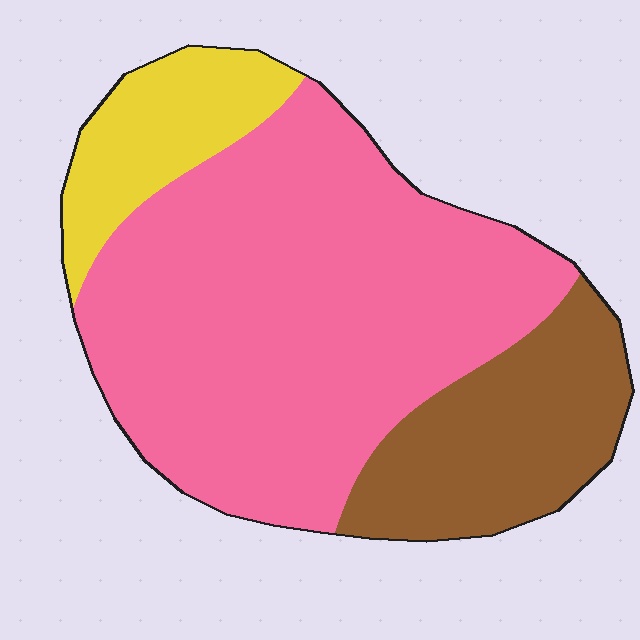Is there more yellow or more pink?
Pink.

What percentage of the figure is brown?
Brown covers roughly 20% of the figure.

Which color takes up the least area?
Yellow, at roughly 15%.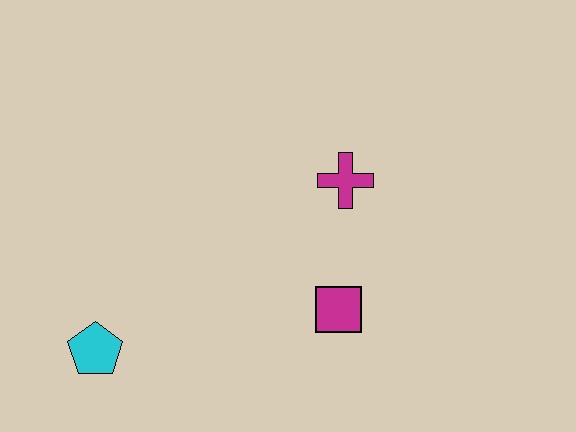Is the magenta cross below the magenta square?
No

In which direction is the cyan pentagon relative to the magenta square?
The cyan pentagon is to the left of the magenta square.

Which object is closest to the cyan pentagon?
The magenta square is closest to the cyan pentagon.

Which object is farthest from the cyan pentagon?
The magenta cross is farthest from the cyan pentagon.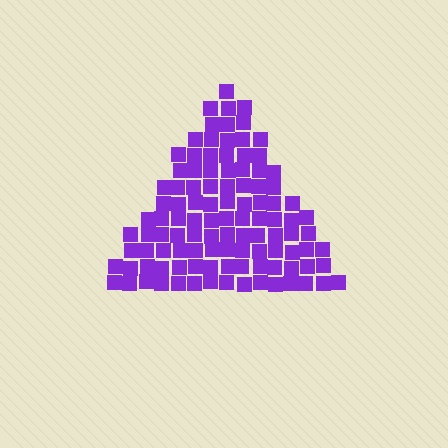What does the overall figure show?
The overall figure shows a triangle.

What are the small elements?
The small elements are squares.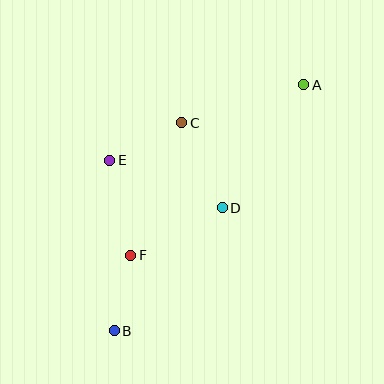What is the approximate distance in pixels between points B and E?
The distance between B and E is approximately 171 pixels.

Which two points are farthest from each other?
Points A and B are farthest from each other.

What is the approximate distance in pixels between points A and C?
The distance between A and C is approximately 128 pixels.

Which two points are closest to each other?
Points B and F are closest to each other.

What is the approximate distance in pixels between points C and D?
The distance between C and D is approximately 94 pixels.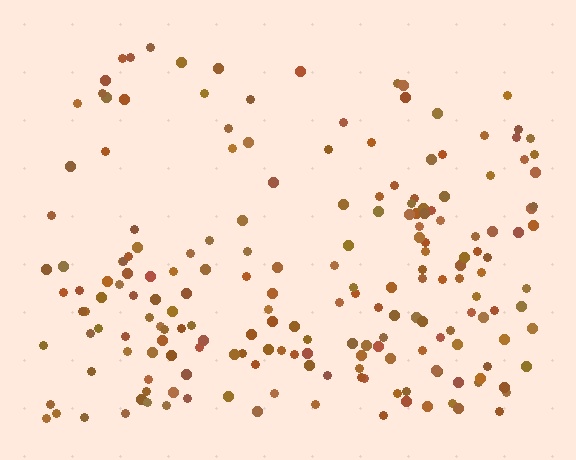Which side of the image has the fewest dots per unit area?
The top.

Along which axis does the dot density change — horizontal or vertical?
Vertical.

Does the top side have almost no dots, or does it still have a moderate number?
Still a moderate number, just noticeably fewer than the bottom.